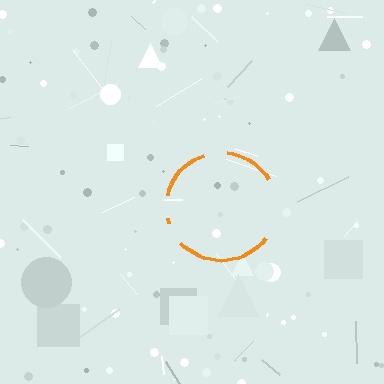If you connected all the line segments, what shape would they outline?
They would outline a circle.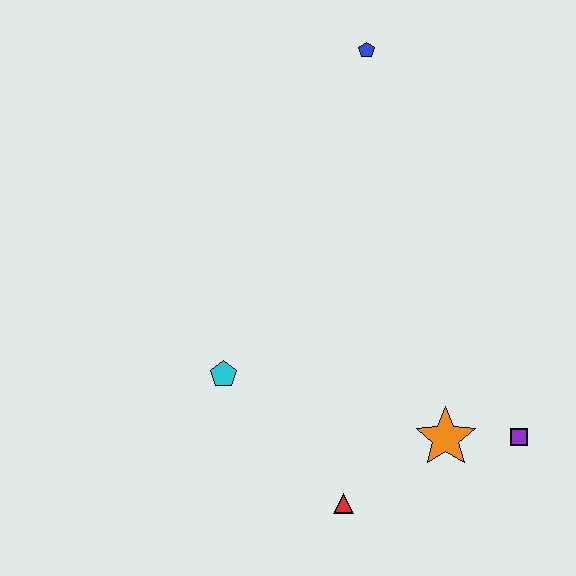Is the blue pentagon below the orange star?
No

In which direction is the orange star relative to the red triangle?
The orange star is to the right of the red triangle.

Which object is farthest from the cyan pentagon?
The blue pentagon is farthest from the cyan pentagon.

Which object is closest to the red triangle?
The orange star is closest to the red triangle.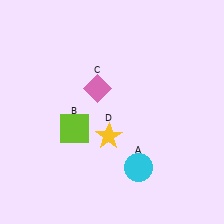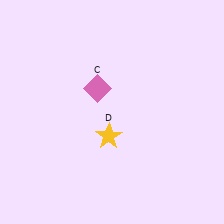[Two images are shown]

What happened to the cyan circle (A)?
The cyan circle (A) was removed in Image 2. It was in the bottom-right area of Image 1.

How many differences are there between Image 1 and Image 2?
There are 2 differences between the two images.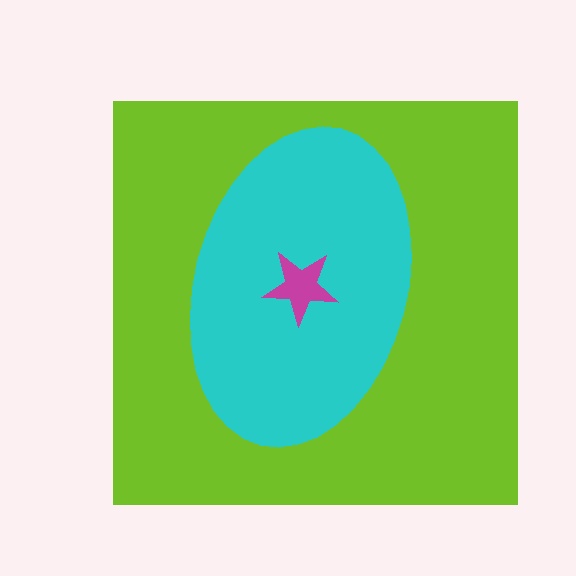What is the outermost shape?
The lime square.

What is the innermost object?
The magenta star.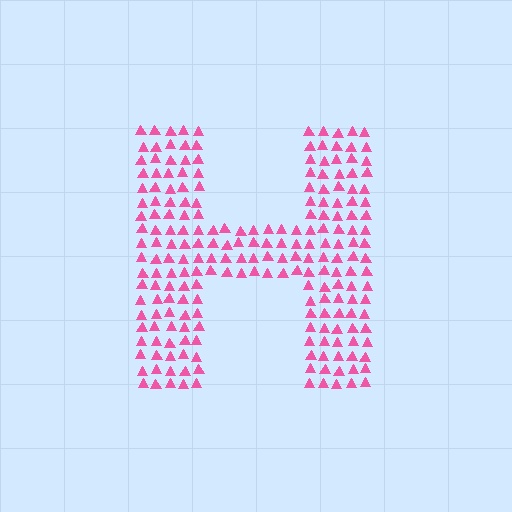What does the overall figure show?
The overall figure shows the letter H.